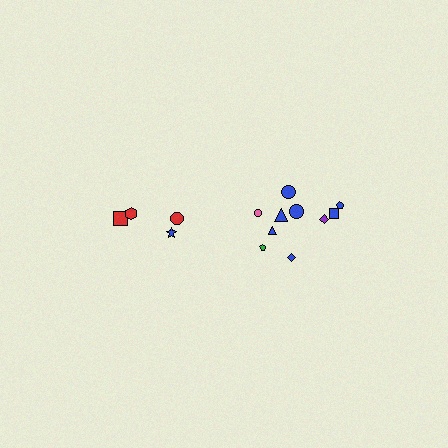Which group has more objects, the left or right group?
The right group.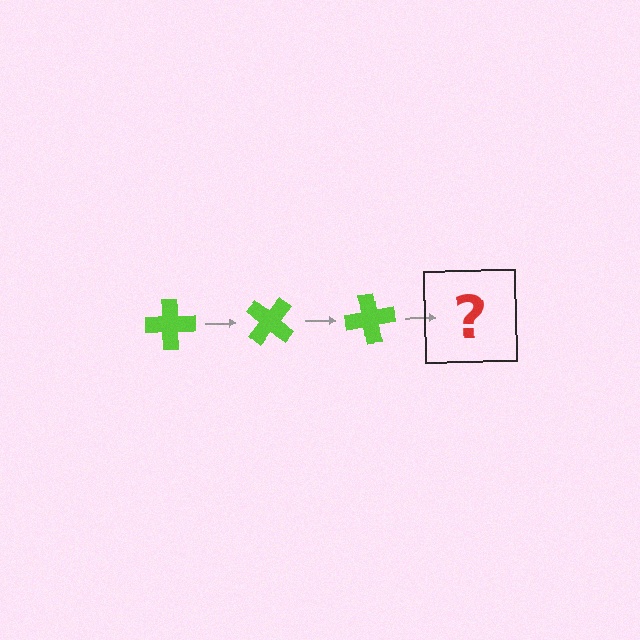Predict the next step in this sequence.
The next step is a lime cross rotated 120 degrees.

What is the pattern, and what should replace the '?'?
The pattern is that the cross rotates 40 degrees each step. The '?' should be a lime cross rotated 120 degrees.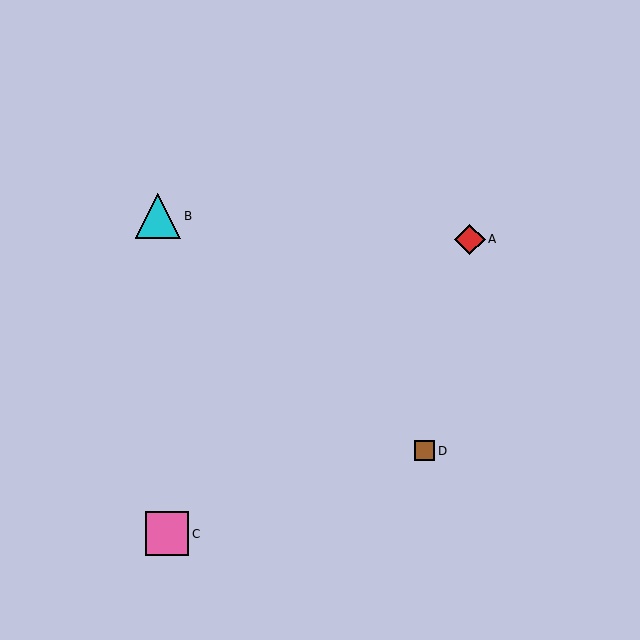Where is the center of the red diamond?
The center of the red diamond is at (470, 239).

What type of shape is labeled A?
Shape A is a red diamond.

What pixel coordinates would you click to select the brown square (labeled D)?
Click at (425, 451) to select the brown square D.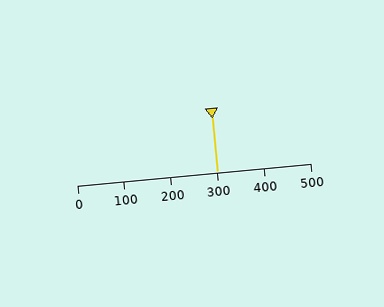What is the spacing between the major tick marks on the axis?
The major ticks are spaced 100 apart.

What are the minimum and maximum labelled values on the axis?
The axis runs from 0 to 500.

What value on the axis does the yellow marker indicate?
The marker indicates approximately 300.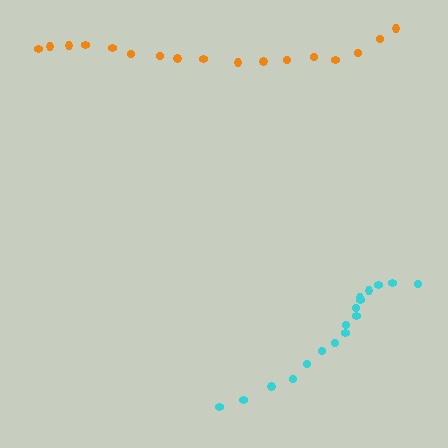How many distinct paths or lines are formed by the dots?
There are 2 distinct paths.